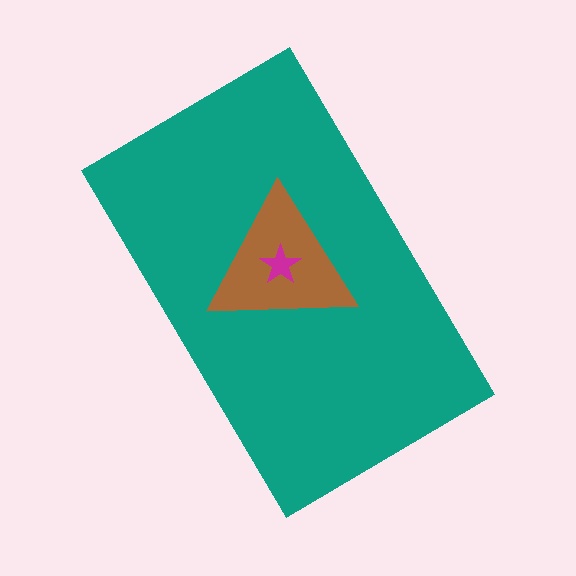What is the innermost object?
The magenta star.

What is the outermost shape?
The teal rectangle.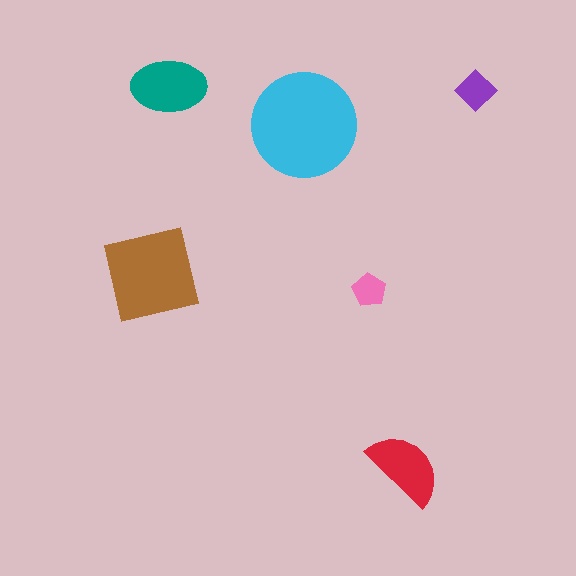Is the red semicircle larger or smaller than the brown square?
Smaller.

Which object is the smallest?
The pink pentagon.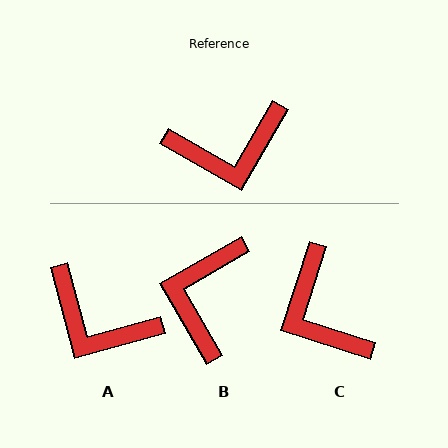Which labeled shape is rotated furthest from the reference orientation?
B, about 120 degrees away.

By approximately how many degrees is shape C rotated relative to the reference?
Approximately 78 degrees clockwise.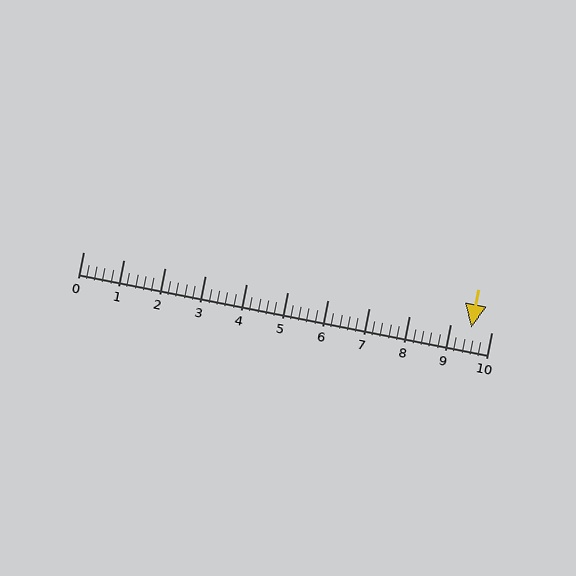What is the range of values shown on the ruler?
The ruler shows values from 0 to 10.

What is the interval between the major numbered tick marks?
The major tick marks are spaced 1 units apart.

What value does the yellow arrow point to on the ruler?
The yellow arrow points to approximately 9.5.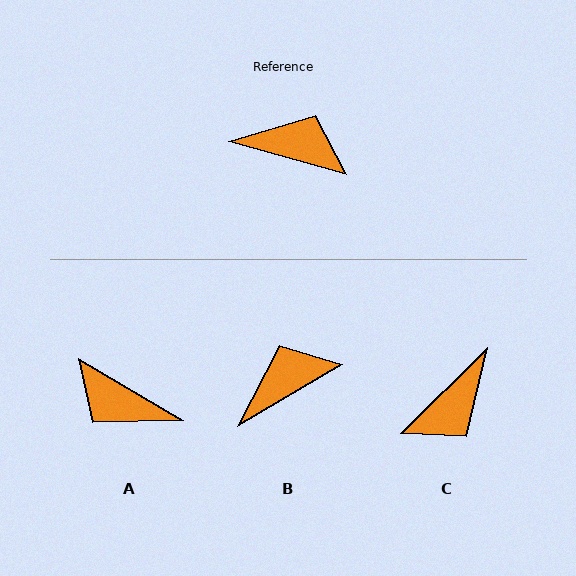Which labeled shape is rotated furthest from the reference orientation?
A, about 165 degrees away.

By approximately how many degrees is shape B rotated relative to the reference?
Approximately 46 degrees counter-clockwise.